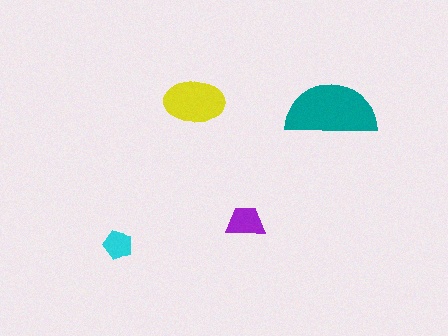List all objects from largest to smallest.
The teal semicircle, the yellow ellipse, the purple trapezoid, the cyan pentagon.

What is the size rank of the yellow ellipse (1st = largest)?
2nd.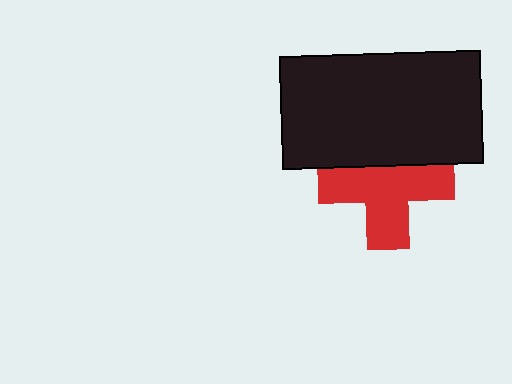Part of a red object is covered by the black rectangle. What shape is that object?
It is a cross.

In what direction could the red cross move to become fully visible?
The red cross could move down. That would shift it out from behind the black rectangle entirely.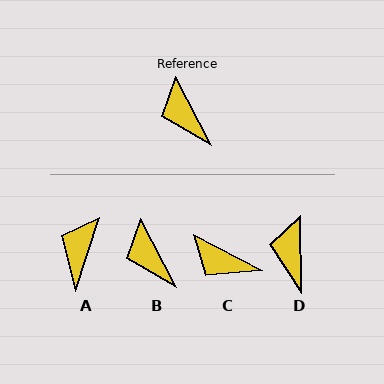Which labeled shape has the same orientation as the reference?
B.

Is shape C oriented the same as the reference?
No, it is off by about 35 degrees.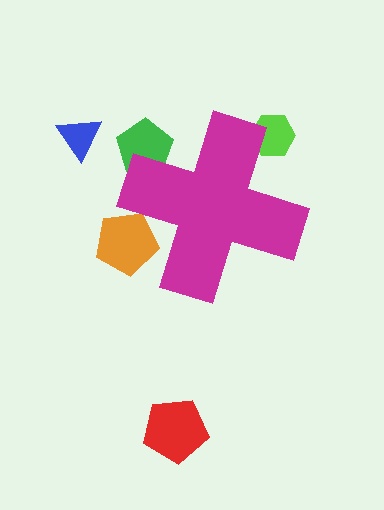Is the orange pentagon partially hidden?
Yes, the orange pentagon is partially hidden behind the magenta cross.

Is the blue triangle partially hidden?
No, the blue triangle is fully visible.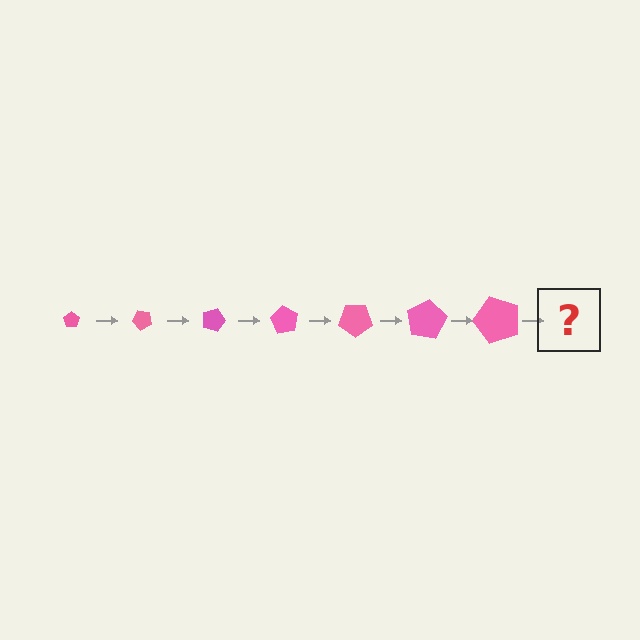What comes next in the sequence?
The next element should be a pentagon, larger than the previous one and rotated 315 degrees from the start.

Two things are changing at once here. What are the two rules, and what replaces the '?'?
The two rules are that the pentagon grows larger each step and it rotates 45 degrees each step. The '?' should be a pentagon, larger than the previous one and rotated 315 degrees from the start.